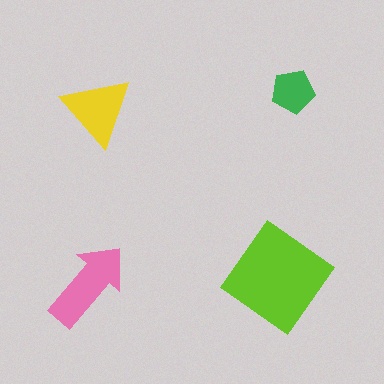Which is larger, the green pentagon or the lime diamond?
The lime diamond.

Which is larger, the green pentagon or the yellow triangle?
The yellow triangle.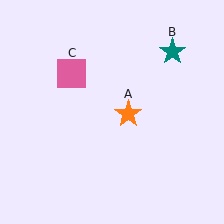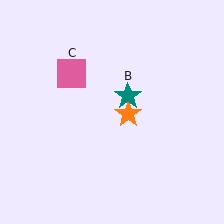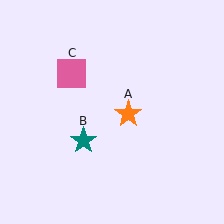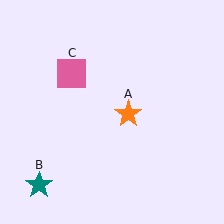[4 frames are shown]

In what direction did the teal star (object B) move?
The teal star (object B) moved down and to the left.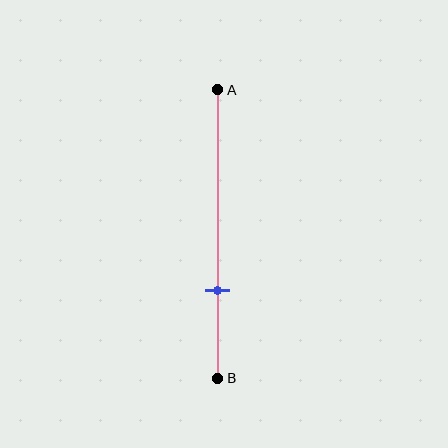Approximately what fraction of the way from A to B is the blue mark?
The blue mark is approximately 70% of the way from A to B.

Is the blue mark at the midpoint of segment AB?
No, the mark is at about 70% from A, not at the 50% midpoint.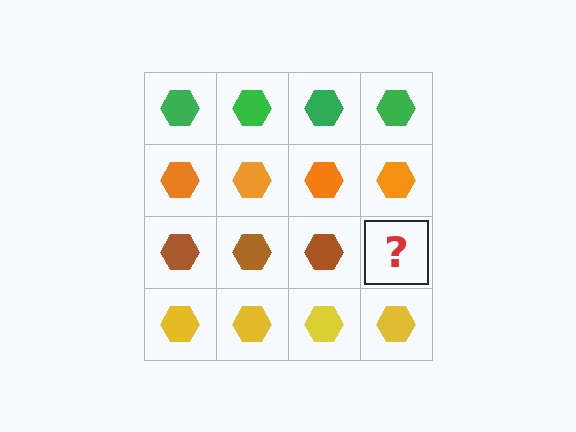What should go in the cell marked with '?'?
The missing cell should contain a brown hexagon.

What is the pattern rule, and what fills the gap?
The rule is that each row has a consistent color. The gap should be filled with a brown hexagon.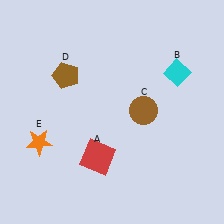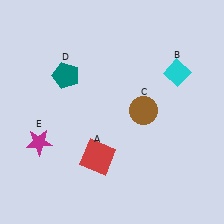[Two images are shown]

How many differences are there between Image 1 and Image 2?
There are 2 differences between the two images.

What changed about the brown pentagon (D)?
In Image 1, D is brown. In Image 2, it changed to teal.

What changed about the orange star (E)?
In Image 1, E is orange. In Image 2, it changed to magenta.